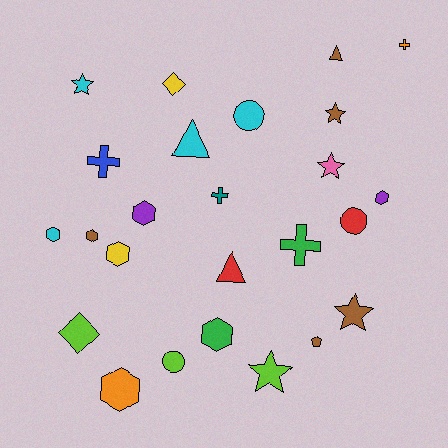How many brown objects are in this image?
There are 5 brown objects.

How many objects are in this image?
There are 25 objects.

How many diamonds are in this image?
There are 2 diamonds.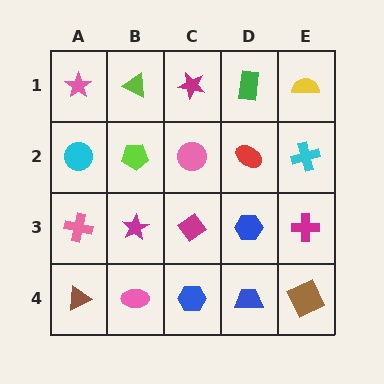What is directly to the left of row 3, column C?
A magenta star.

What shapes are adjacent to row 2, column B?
A lime triangle (row 1, column B), a magenta star (row 3, column B), a cyan circle (row 2, column A), a pink circle (row 2, column C).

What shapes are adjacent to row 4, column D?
A blue hexagon (row 3, column D), a blue hexagon (row 4, column C), a brown square (row 4, column E).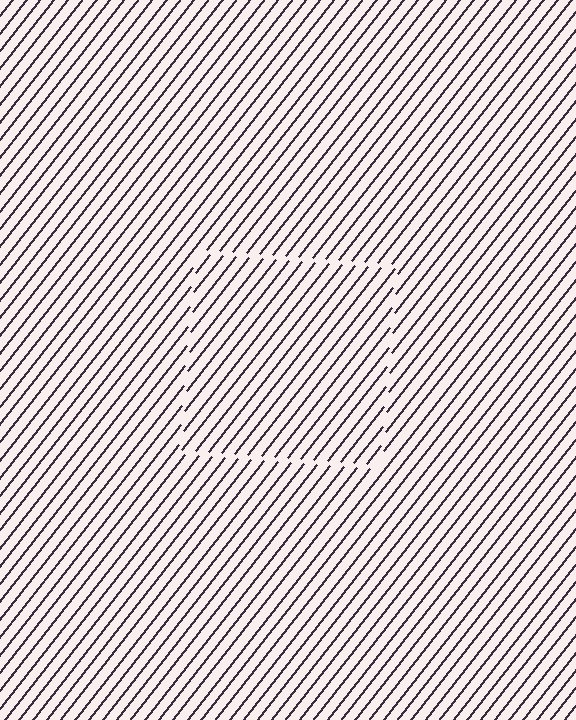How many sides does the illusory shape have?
4 sides — the line-ends trace a square.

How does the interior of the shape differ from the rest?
The interior of the shape contains the same grating, shifted by half a period — the contour is defined by the phase discontinuity where line-ends from the inner and outer gratings abut.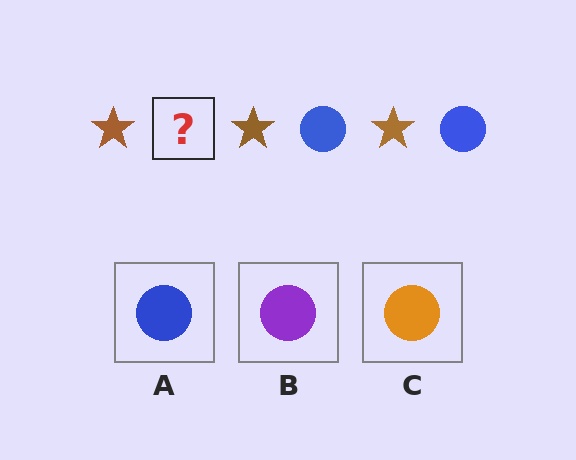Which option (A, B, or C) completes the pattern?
A.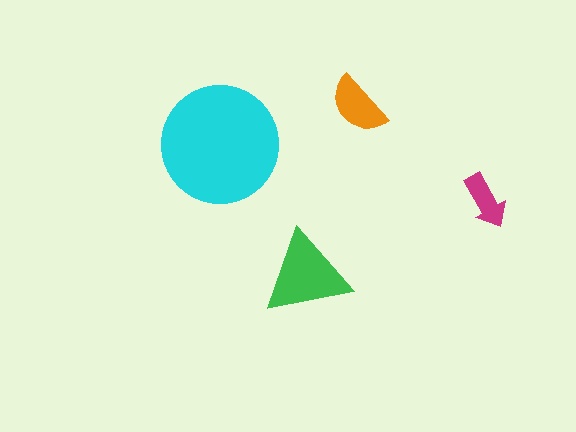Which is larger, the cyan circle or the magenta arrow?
The cyan circle.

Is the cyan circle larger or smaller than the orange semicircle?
Larger.